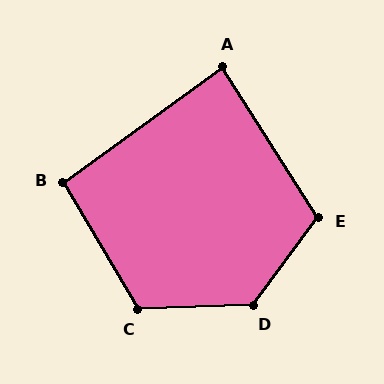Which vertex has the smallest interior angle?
A, at approximately 86 degrees.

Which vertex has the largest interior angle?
D, at approximately 128 degrees.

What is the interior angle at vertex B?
Approximately 96 degrees (obtuse).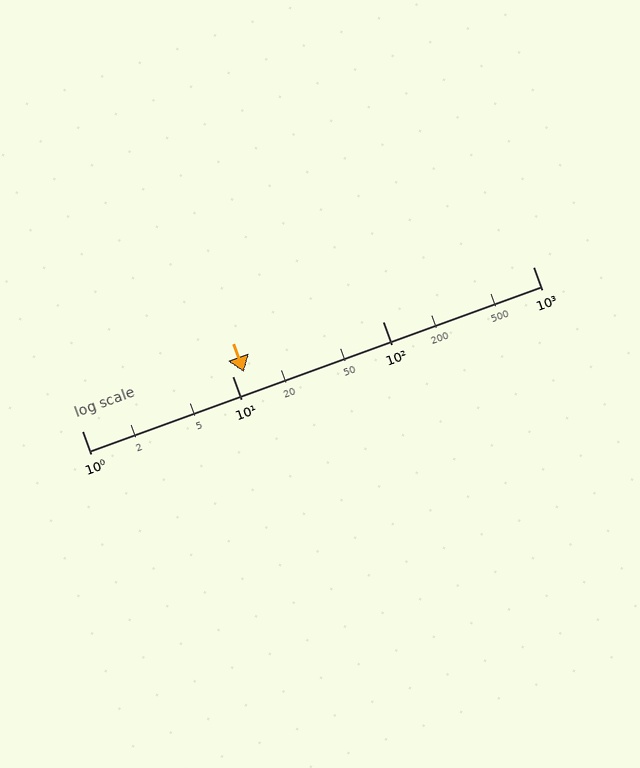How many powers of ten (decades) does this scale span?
The scale spans 3 decades, from 1 to 1000.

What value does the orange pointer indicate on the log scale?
The pointer indicates approximately 12.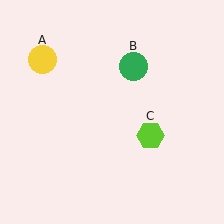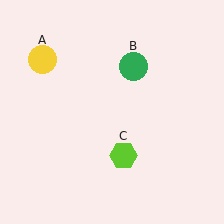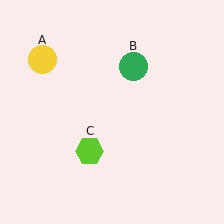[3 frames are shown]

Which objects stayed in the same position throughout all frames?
Yellow circle (object A) and green circle (object B) remained stationary.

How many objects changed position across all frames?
1 object changed position: lime hexagon (object C).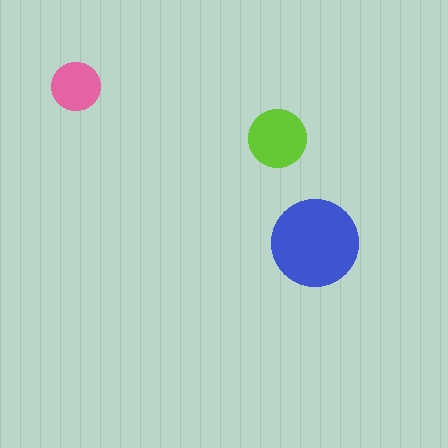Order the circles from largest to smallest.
the blue one, the lime one, the pink one.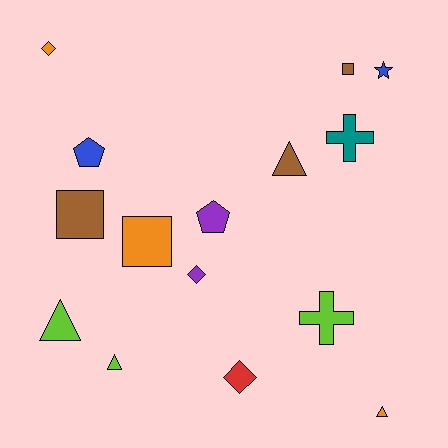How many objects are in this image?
There are 15 objects.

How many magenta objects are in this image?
There are no magenta objects.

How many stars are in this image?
There is 1 star.